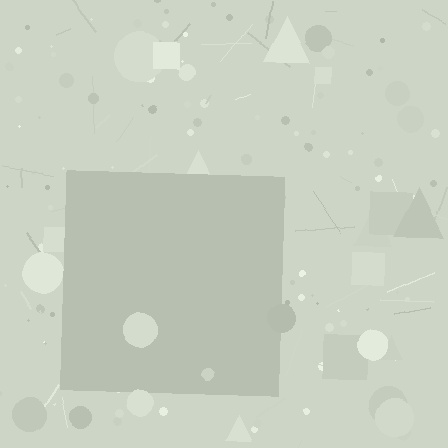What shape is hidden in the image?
A square is hidden in the image.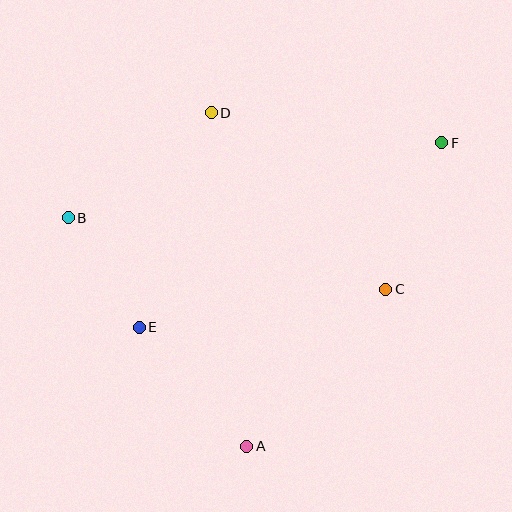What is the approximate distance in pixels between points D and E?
The distance between D and E is approximately 226 pixels.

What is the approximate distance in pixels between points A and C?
The distance between A and C is approximately 210 pixels.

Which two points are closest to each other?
Points B and E are closest to each other.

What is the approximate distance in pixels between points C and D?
The distance between C and D is approximately 248 pixels.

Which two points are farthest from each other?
Points B and F are farthest from each other.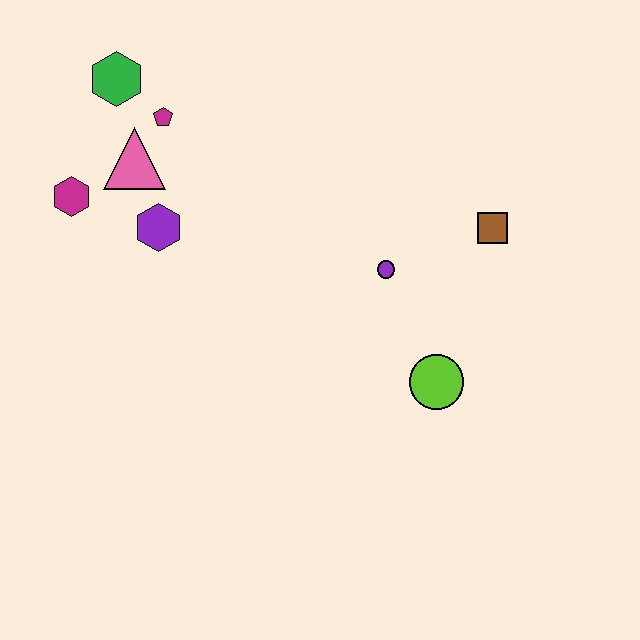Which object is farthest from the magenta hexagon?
The brown square is farthest from the magenta hexagon.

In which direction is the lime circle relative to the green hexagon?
The lime circle is to the right of the green hexagon.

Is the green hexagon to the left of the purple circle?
Yes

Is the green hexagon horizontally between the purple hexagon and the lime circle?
No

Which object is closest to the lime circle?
The purple circle is closest to the lime circle.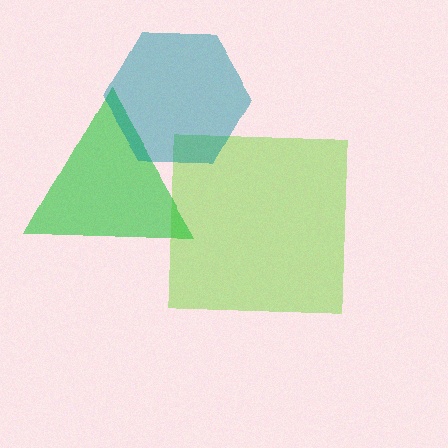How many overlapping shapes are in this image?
There are 3 overlapping shapes in the image.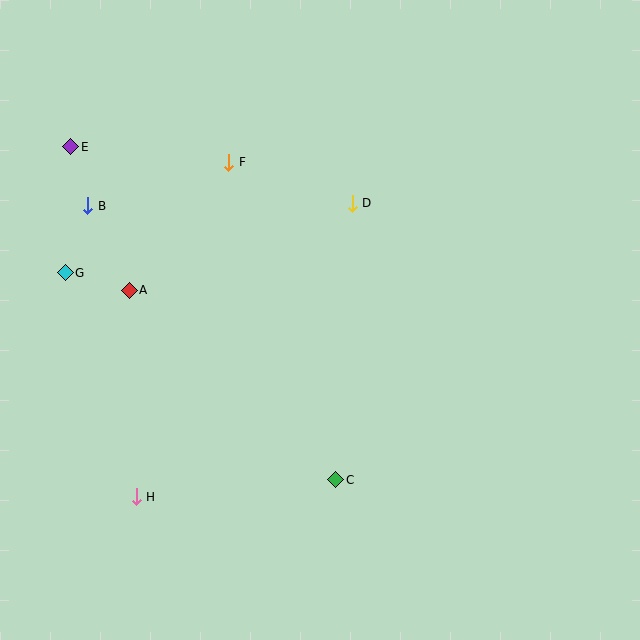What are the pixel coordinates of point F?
Point F is at (229, 162).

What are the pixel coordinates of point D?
Point D is at (352, 203).